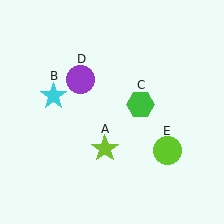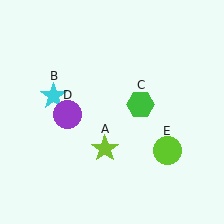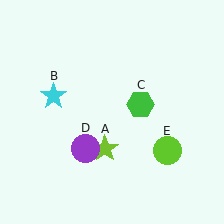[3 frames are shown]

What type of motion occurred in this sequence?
The purple circle (object D) rotated counterclockwise around the center of the scene.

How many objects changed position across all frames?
1 object changed position: purple circle (object D).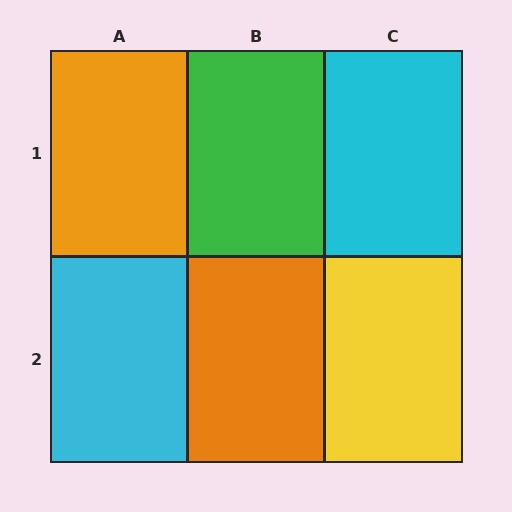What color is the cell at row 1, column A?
Orange.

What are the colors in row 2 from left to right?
Cyan, orange, yellow.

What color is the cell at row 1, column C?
Cyan.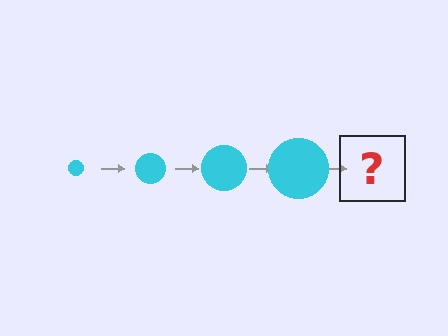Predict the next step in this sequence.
The next step is a cyan circle, larger than the previous one.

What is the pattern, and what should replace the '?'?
The pattern is that the circle gets progressively larger each step. The '?' should be a cyan circle, larger than the previous one.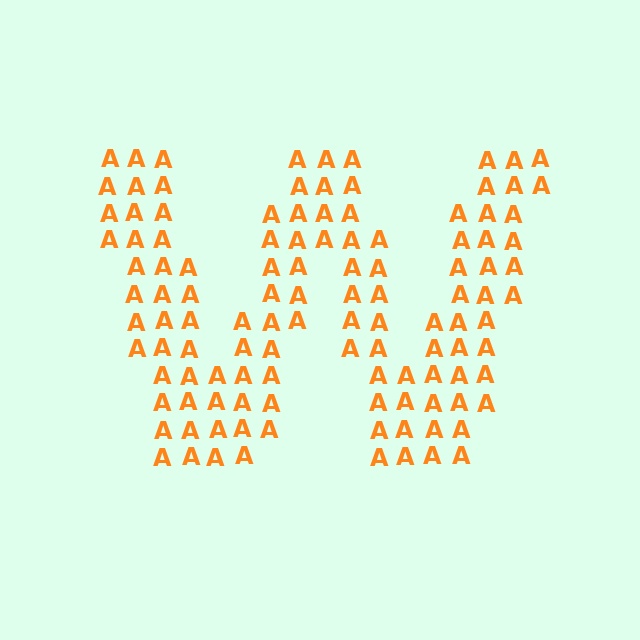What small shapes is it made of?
It is made of small letter A's.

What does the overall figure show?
The overall figure shows the letter W.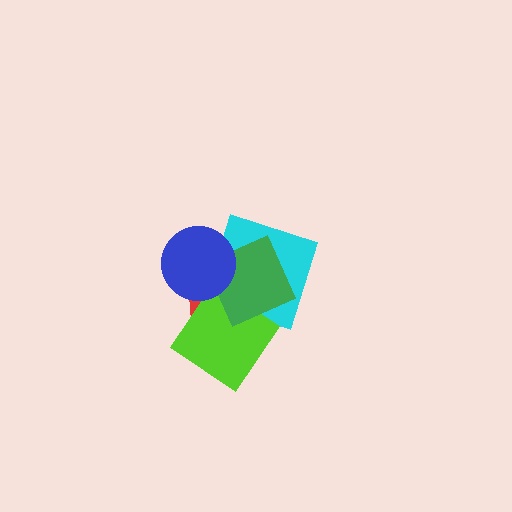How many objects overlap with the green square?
4 objects overlap with the green square.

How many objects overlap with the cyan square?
4 objects overlap with the cyan square.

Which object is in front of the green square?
The blue circle is in front of the green square.